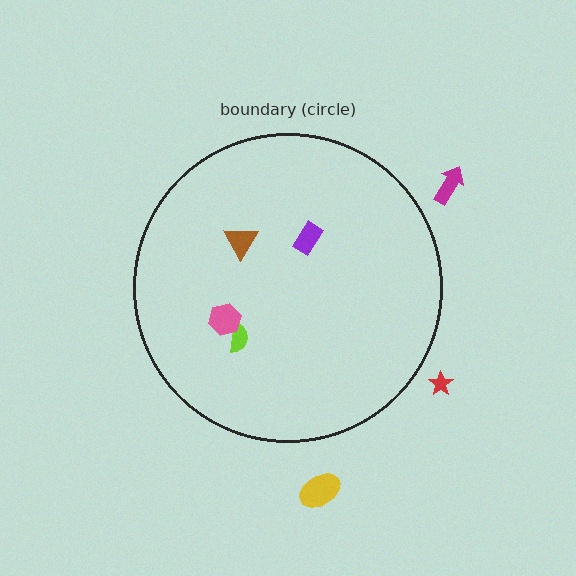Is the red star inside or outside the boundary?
Outside.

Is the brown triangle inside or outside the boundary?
Inside.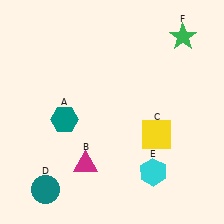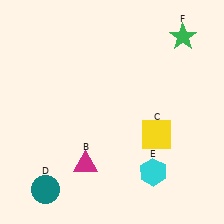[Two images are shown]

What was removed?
The teal hexagon (A) was removed in Image 2.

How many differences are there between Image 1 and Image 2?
There is 1 difference between the two images.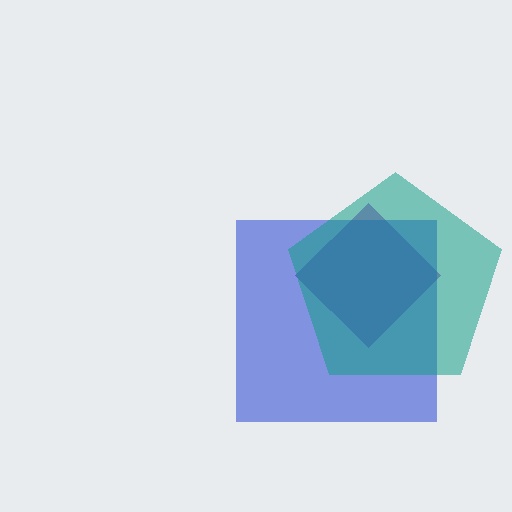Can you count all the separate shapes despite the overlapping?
Yes, there are 3 separate shapes.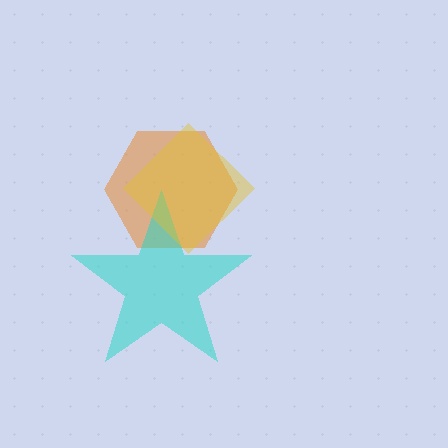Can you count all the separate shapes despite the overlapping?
Yes, there are 3 separate shapes.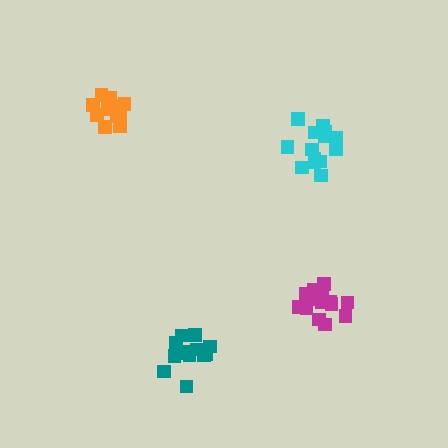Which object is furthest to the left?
The orange cluster is leftmost.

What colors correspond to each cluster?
The clusters are colored: teal, magenta, orange, cyan.